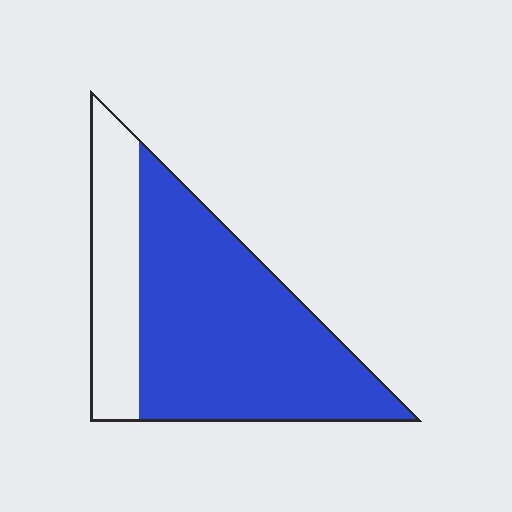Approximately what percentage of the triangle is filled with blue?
Approximately 75%.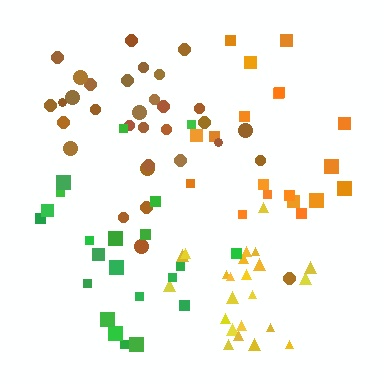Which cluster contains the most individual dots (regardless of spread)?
Brown (32).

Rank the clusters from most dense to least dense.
yellow, brown, green, orange.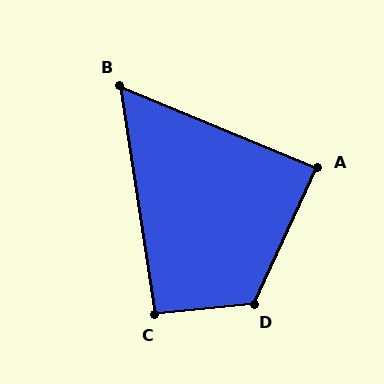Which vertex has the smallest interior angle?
B, at approximately 59 degrees.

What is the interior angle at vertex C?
Approximately 93 degrees (approximately right).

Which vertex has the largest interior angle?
D, at approximately 121 degrees.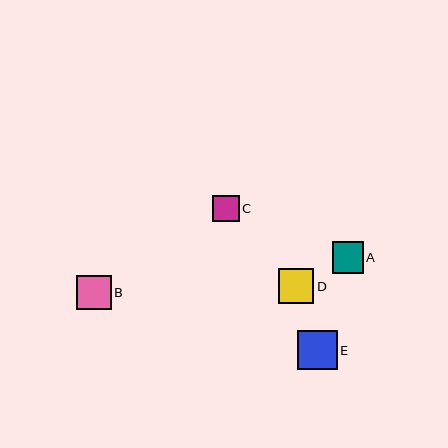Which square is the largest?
Square E is the largest with a size of approximately 39 pixels.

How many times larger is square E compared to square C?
Square E is approximately 1.5 times the size of square C.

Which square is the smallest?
Square C is the smallest with a size of approximately 26 pixels.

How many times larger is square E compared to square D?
Square E is approximately 1.1 times the size of square D.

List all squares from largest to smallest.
From largest to smallest: E, D, B, A, C.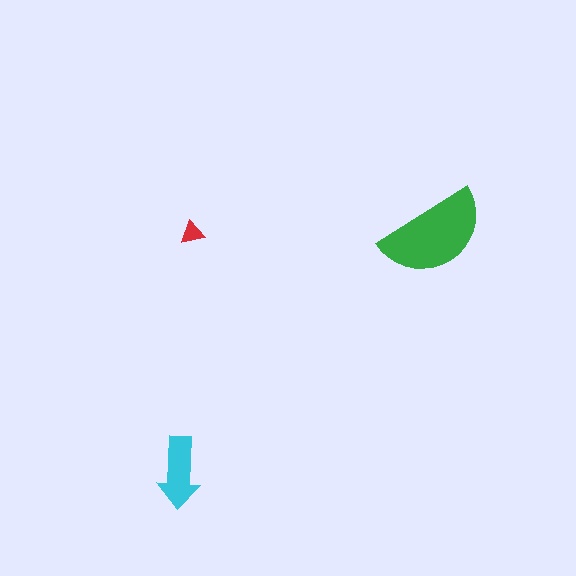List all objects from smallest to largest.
The red triangle, the cyan arrow, the green semicircle.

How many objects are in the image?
There are 3 objects in the image.